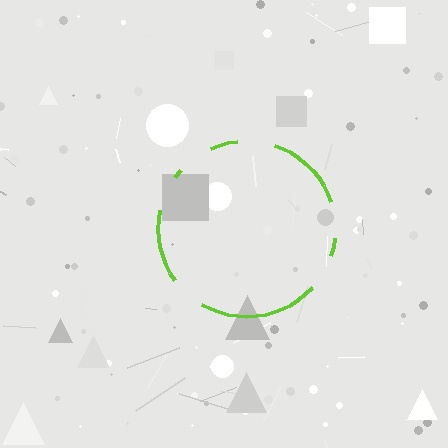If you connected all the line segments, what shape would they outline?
They would outline a circle.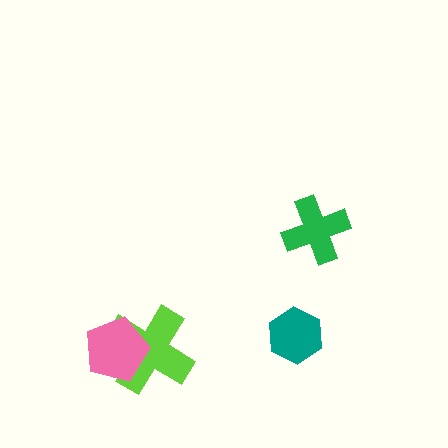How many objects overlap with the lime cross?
1 object overlaps with the lime cross.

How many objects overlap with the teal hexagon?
0 objects overlap with the teal hexagon.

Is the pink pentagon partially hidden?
No, no other shape covers it.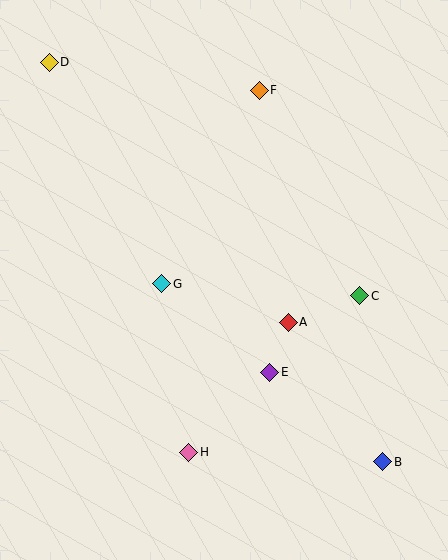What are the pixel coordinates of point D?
Point D is at (49, 62).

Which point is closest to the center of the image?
Point G at (162, 284) is closest to the center.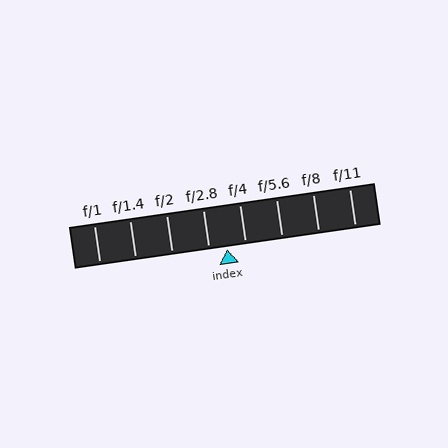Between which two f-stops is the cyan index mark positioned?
The index mark is between f/2.8 and f/4.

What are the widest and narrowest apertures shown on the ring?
The widest aperture shown is f/1 and the narrowest is f/11.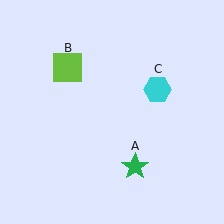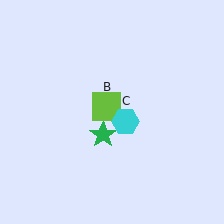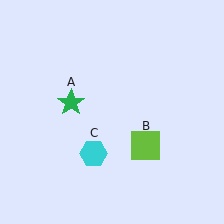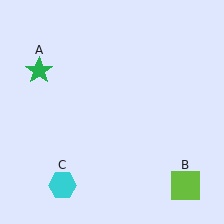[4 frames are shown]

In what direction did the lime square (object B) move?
The lime square (object B) moved down and to the right.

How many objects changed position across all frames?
3 objects changed position: green star (object A), lime square (object B), cyan hexagon (object C).